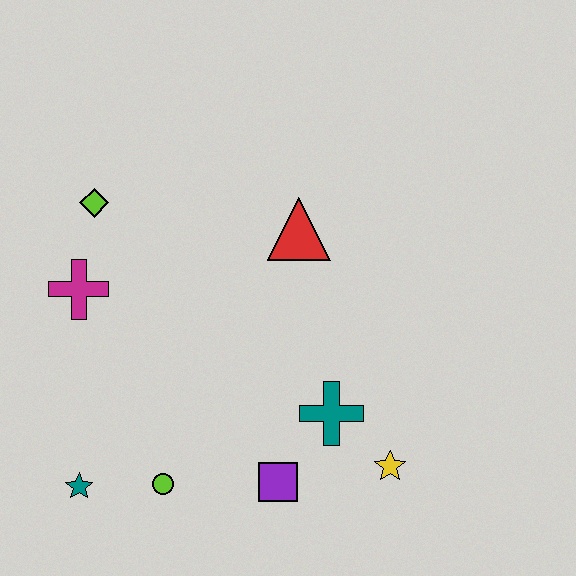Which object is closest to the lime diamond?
The magenta cross is closest to the lime diamond.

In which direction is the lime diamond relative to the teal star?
The lime diamond is above the teal star.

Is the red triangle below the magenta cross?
No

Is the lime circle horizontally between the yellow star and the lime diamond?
Yes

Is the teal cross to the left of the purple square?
No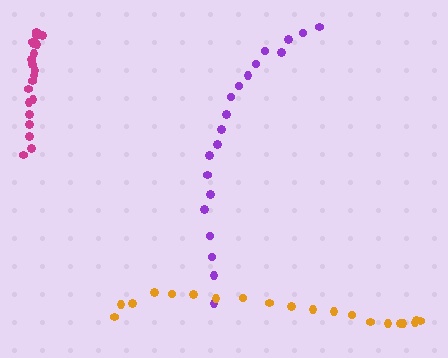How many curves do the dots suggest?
There are 3 distinct paths.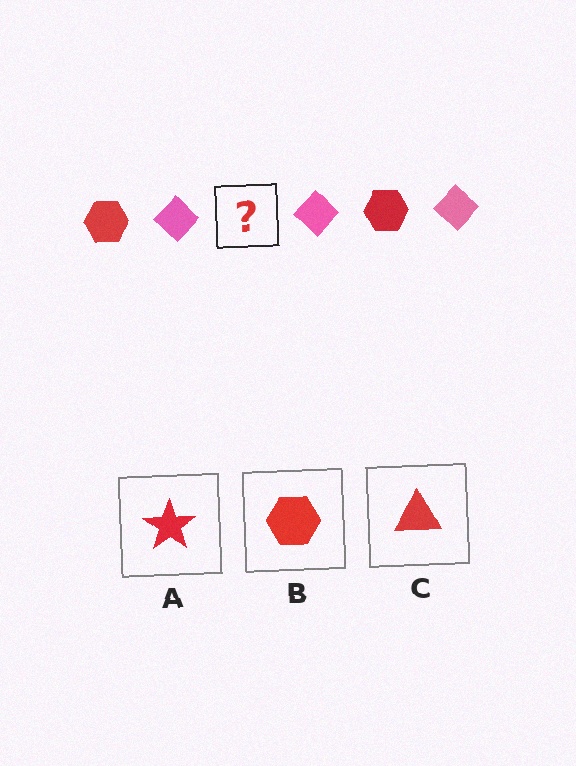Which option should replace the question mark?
Option B.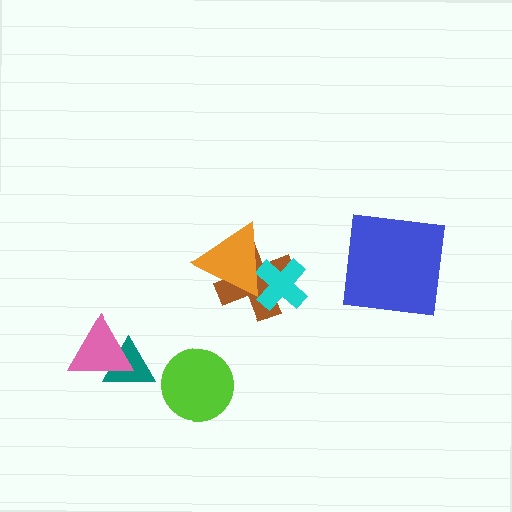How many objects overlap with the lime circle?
0 objects overlap with the lime circle.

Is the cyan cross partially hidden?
Yes, it is partially covered by another shape.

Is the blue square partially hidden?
No, no other shape covers it.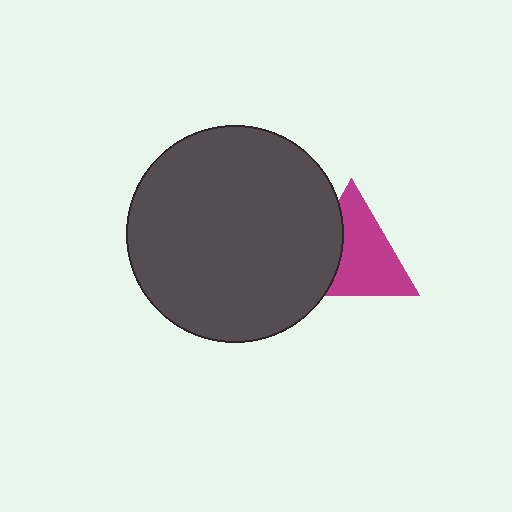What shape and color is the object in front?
The object in front is a dark gray circle.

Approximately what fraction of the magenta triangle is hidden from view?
Roughly 33% of the magenta triangle is hidden behind the dark gray circle.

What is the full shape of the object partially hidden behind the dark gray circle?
The partially hidden object is a magenta triangle.